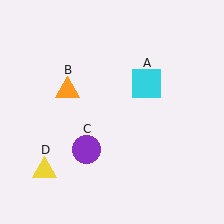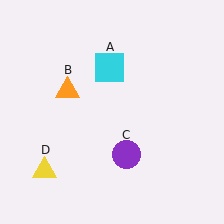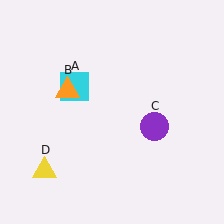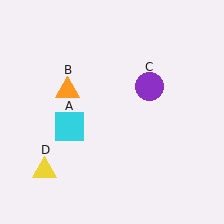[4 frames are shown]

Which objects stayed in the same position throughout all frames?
Orange triangle (object B) and yellow triangle (object D) remained stationary.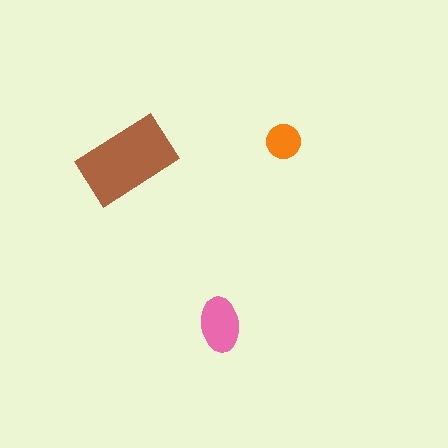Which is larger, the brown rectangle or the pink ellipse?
The brown rectangle.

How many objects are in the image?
There are 3 objects in the image.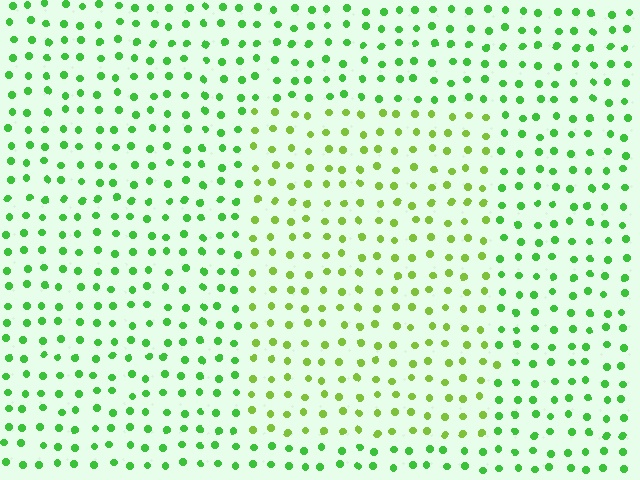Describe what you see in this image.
The image is filled with small green elements in a uniform arrangement. A rectangle-shaped region is visible where the elements are tinted to a slightly different hue, forming a subtle color boundary.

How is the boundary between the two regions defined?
The boundary is defined purely by a slight shift in hue (about 29 degrees). Spacing, size, and orientation are identical on both sides.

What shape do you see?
I see a rectangle.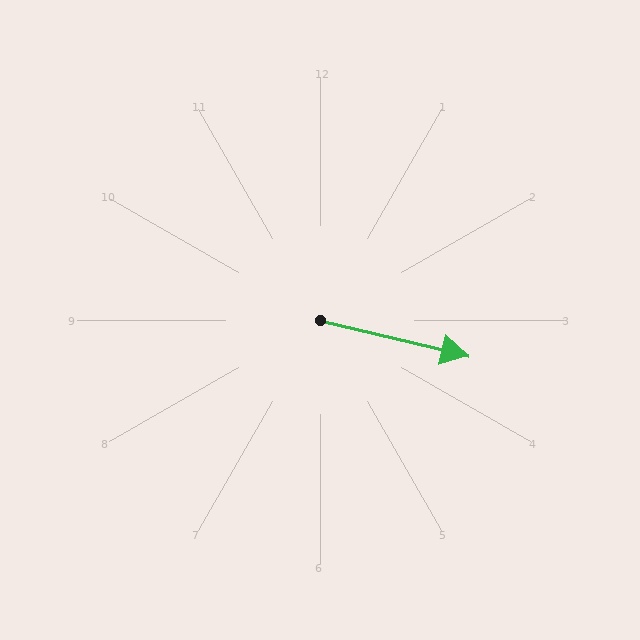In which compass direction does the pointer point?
East.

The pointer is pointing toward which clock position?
Roughly 3 o'clock.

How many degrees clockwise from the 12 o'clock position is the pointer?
Approximately 104 degrees.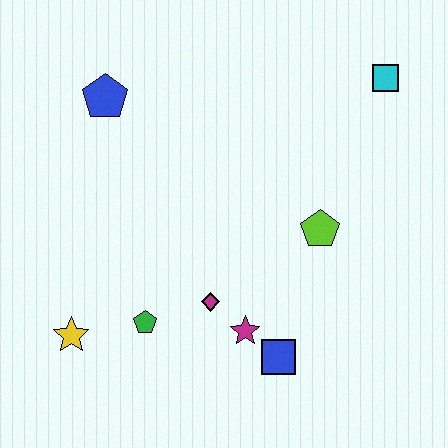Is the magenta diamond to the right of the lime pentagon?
No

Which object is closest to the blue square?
The magenta star is closest to the blue square.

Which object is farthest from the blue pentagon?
The blue square is farthest from the blue pentagon.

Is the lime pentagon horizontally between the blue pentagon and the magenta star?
No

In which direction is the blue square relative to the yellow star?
The blue square is to the right of the yellow star.